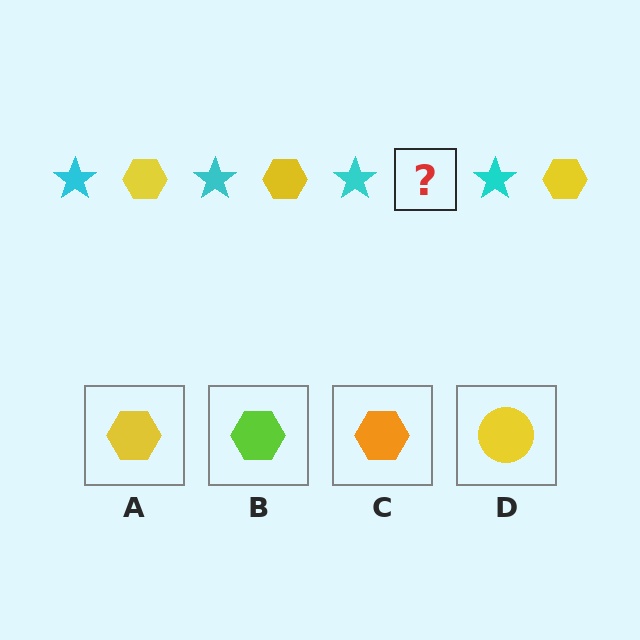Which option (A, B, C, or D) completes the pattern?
A.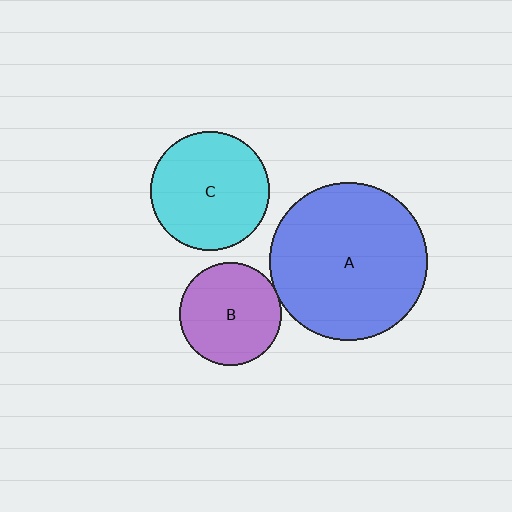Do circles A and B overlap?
Yes.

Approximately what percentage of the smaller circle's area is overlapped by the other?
Approximately 5%.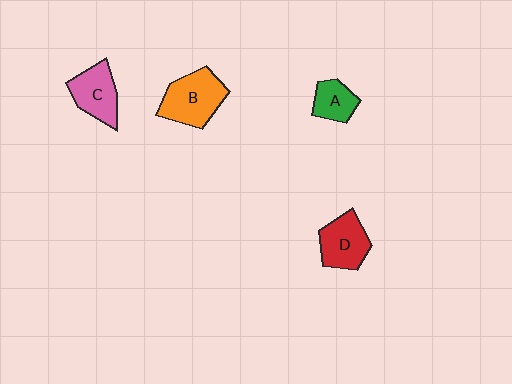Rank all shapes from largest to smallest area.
From largest to smallest: B (orange), D (red), C (pink), A (green).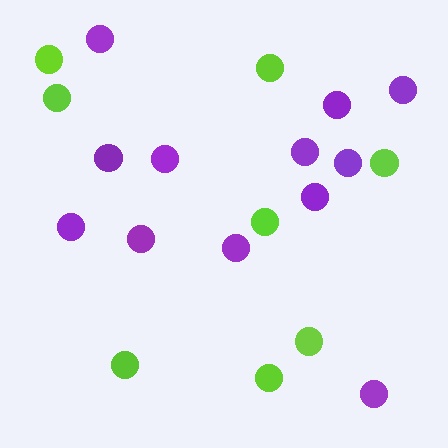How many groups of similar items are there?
There are 2 groups: one group of purple circles (12) and one group of lime circles (8).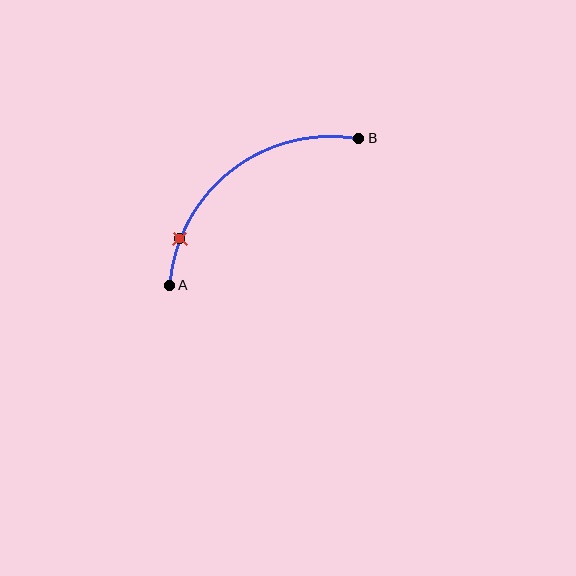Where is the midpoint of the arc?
The arc midpoint is the point on the curve farthest from the straight line joining A and B. It sits above and to the left of that line.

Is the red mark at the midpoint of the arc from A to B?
No. The red mark lies on the arc but is closer to endpoint A. The arc midpoint would be at the point on the curve equidistant along the arc from both A and B.